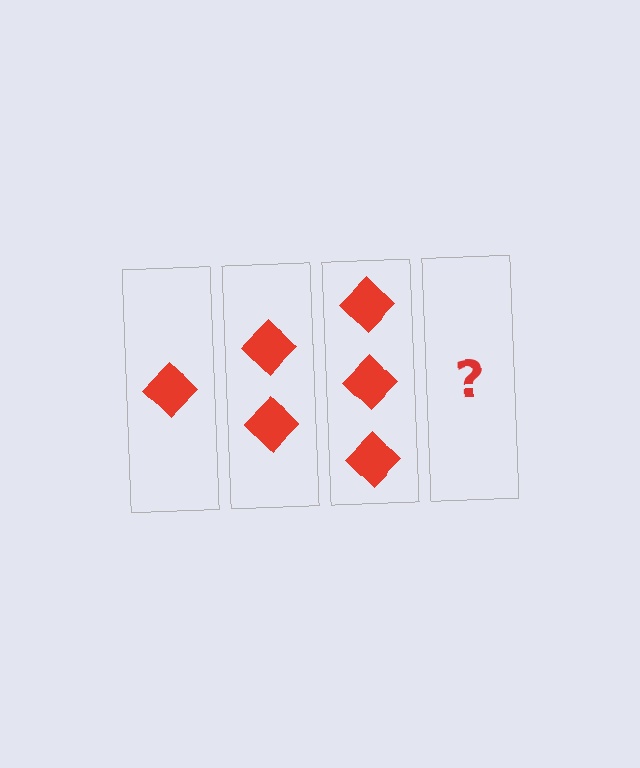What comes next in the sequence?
The next element should be 4 diamonds.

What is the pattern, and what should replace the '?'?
The pattern is that each step adds one more diamond. The '?' should be 4 diamonds.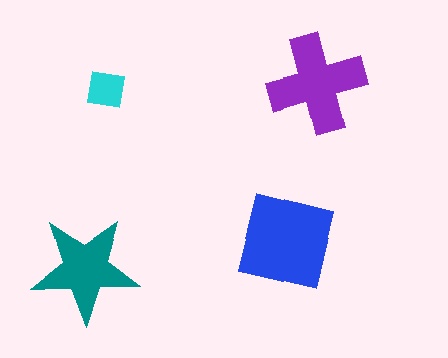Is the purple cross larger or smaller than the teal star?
Larger.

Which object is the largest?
The blue square.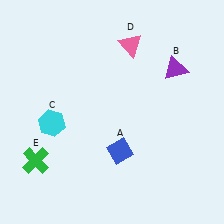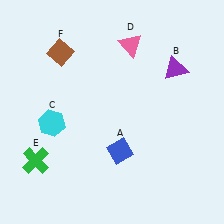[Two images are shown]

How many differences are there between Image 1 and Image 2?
There is 1 difference between the two images.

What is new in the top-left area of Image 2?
A brown diamond (F) was added in the top-left area of Image 2.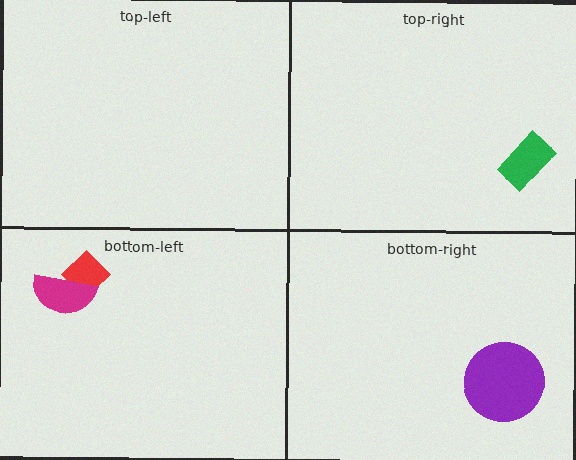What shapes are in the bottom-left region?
The red diamond, the magenta semicircle.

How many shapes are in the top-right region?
1.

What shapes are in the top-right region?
The green rectangle.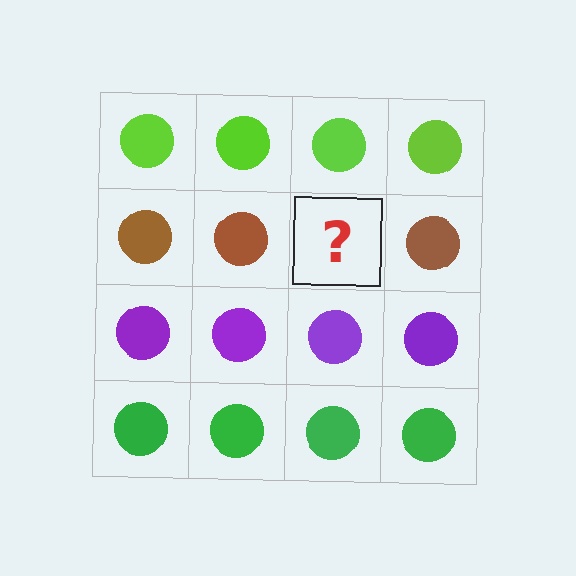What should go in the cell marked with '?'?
The missing cell should contain a brown circle.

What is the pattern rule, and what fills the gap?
The rule is that each row has a consistent color. The gap should be filled with a brown circle.